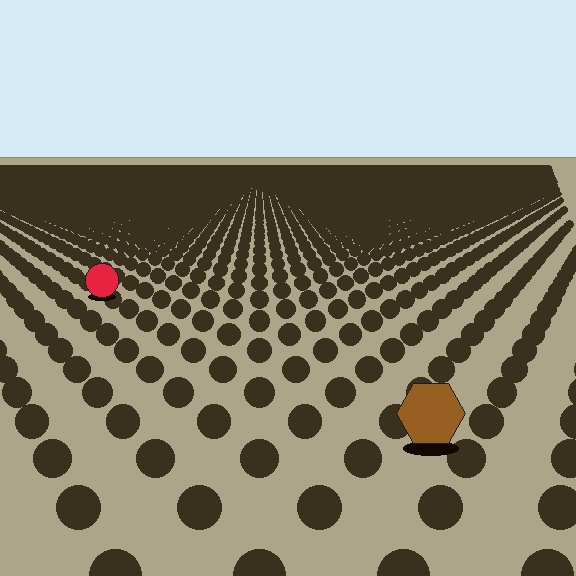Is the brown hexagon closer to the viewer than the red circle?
Yes. The brown hexagon is closer — you can tell from the texture gradient: the ground texture is coarser near it.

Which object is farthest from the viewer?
The red circle is farthest from the viewer. It appears smaller and the ground texture around it is denser.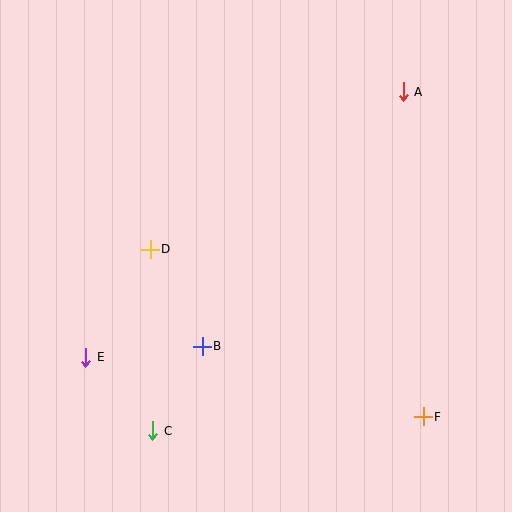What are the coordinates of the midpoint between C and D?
The midpoint between C and D is at (152, 340).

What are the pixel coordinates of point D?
Point D is at (150, 249).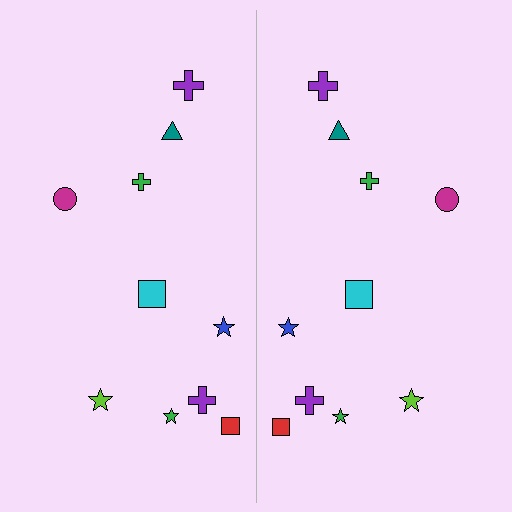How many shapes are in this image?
There are 20 shapes in this image.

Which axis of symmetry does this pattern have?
The pattern has a vertical axis of symmetry running through the center of the image.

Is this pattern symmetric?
Yes, this pattern has bilateral (reflection) symmetry.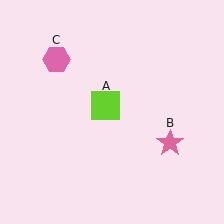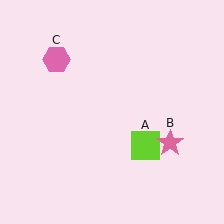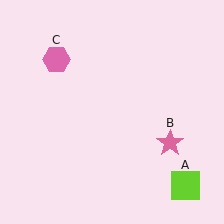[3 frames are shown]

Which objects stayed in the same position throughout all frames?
Pink star (object B) and pink hexagon (object C) remained stationary.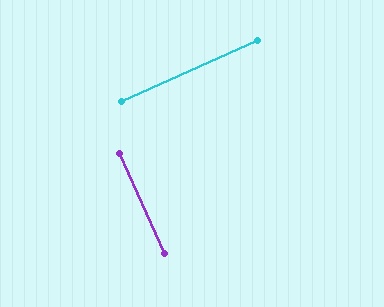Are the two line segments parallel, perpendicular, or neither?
Perpendicular — they meet at approximately 90°.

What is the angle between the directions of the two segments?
Approximately 90 degrees.